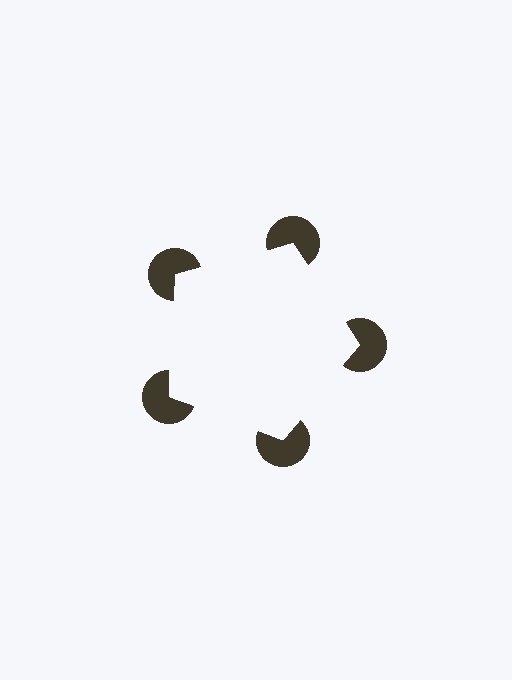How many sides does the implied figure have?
5 sides.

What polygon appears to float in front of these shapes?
An illusory pentagon — its edges are inferred from the aligned wedge cuts in the pac-man discs, not physically drawn.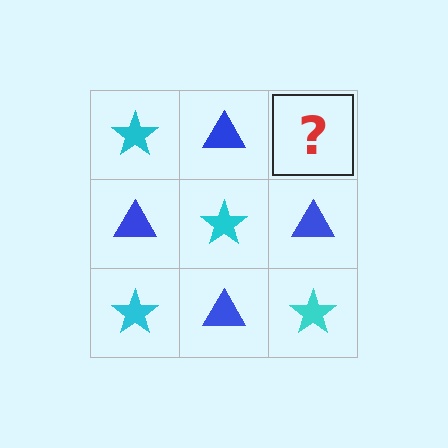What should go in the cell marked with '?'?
The missing cell should contain a cyan star.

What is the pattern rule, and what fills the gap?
The rule is that it alternates cyan star and blue triangle in a checkerboard pattern. The gap should be filled with a cyan star.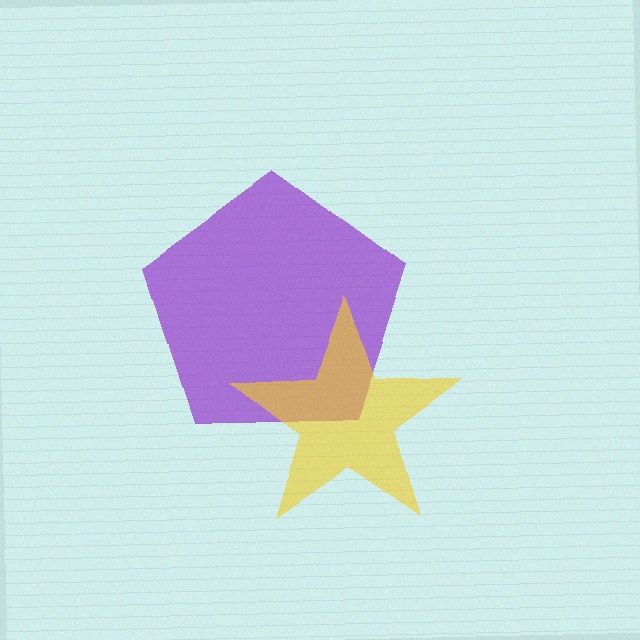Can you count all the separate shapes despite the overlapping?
Yes, there are 2 separate shapes.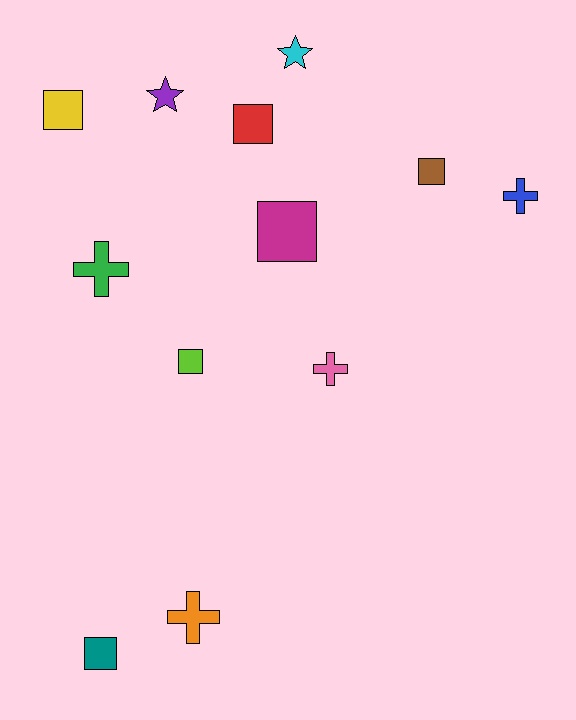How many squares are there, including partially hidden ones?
There are 6 squares.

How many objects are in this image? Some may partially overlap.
There are 12 objects.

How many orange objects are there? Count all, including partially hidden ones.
There is 1 orange object.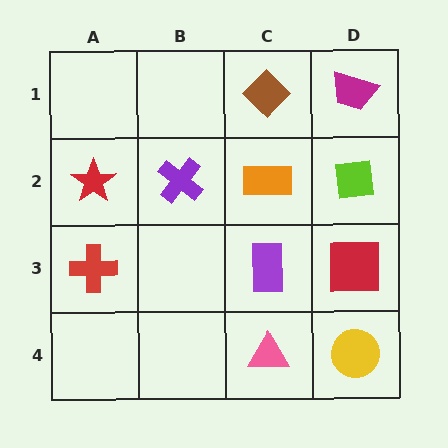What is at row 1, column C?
A brown diamond.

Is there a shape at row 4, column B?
No, that cell is empty.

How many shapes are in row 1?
2 shapes.